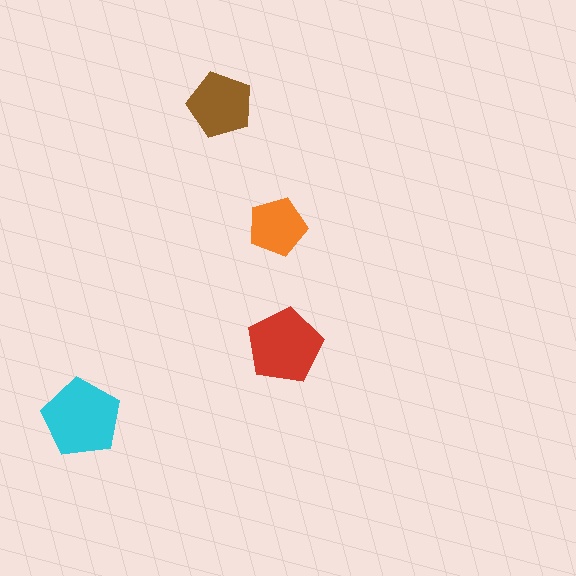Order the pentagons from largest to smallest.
the cyan one, the red one, the brown one, the orange one.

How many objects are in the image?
There are 4 objects in the image.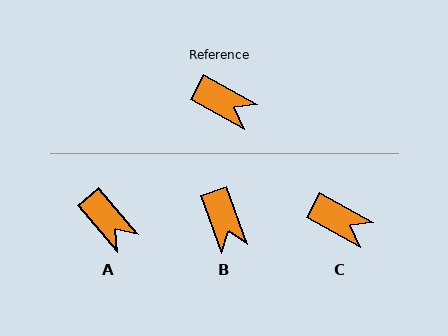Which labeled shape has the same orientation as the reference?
C.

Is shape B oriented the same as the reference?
No, it is off by about 42 degrees.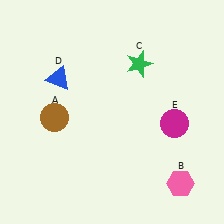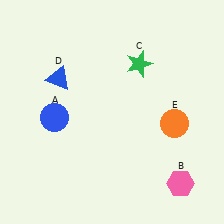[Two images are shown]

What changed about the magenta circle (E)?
In Image 1, E is magenta. In Image 2, it changed to orange.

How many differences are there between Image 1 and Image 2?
There are 2 differences between the two images.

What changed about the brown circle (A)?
In Image 1, A is brown. In Image 2, it changed to blue.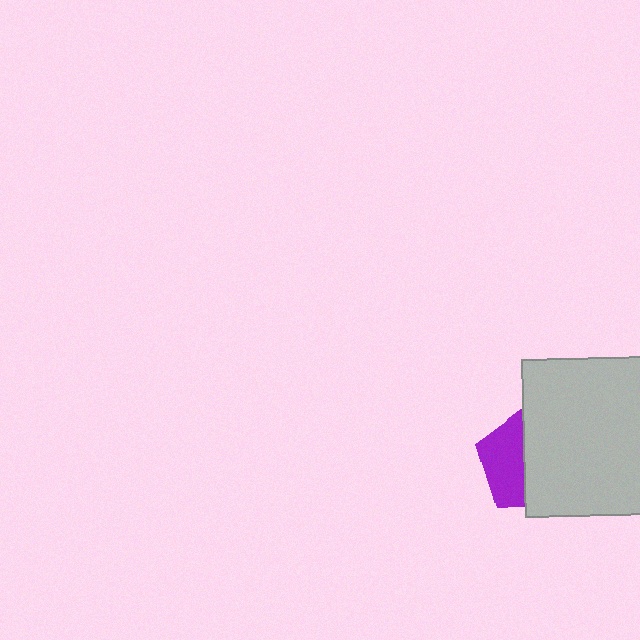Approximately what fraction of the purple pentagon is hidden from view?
Roughly 58% of the purple pentagon is hidden behind the light gray square.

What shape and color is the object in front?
The object in front is a light gray square.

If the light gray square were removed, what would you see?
You would see the complete purple pentagon.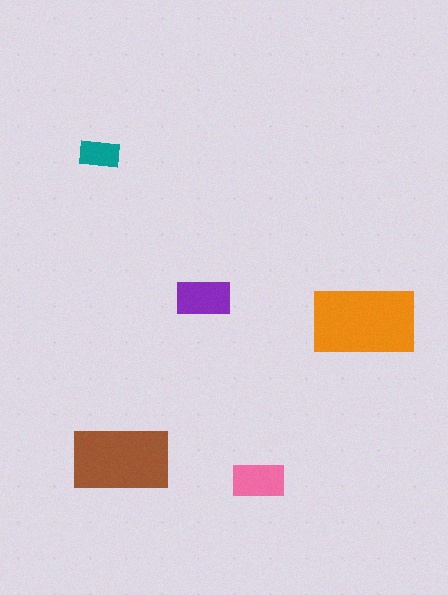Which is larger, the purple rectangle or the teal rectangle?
The purple one.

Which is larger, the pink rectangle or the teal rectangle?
The pink one.